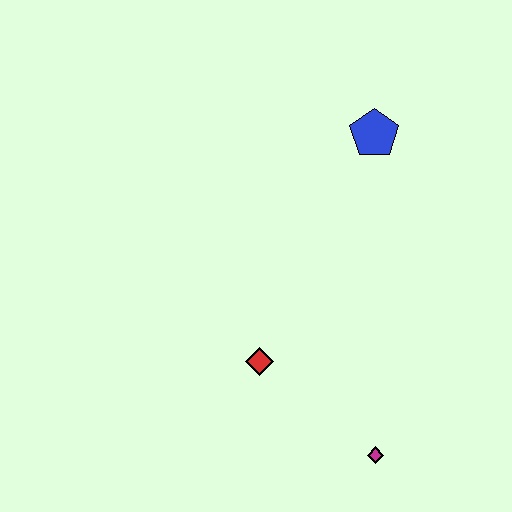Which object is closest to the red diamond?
The magenta diamond is closest to the red diamond.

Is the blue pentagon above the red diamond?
Yes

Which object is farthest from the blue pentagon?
The magenta diamond is farthest from the blue pentagon.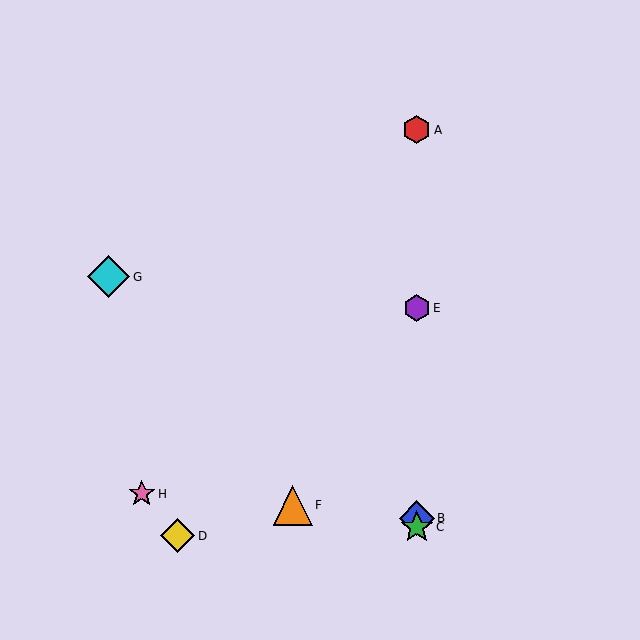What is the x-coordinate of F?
Object F is at x≈293.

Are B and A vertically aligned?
Yes, both are at x≈417.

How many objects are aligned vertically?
4 objects (A, B, C, E) are aligned vertically.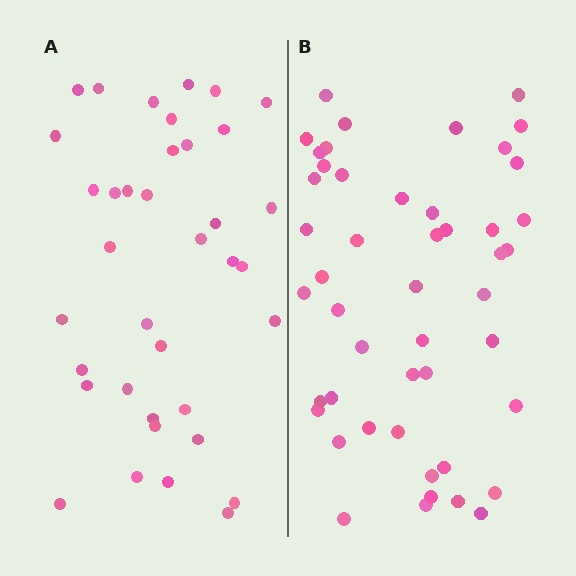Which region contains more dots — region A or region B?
Region B (the right region) has more dots.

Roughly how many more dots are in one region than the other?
Region B has roughly 12 or so more dots than region A.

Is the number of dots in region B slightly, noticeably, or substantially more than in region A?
Region B has noticeably more, but not dramatically so. The ratio is roughly 1.3 to 1.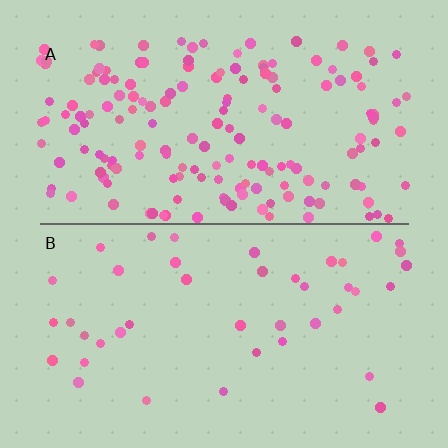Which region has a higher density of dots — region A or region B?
A (the top).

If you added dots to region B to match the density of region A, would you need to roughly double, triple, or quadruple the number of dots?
Approximately quadruple.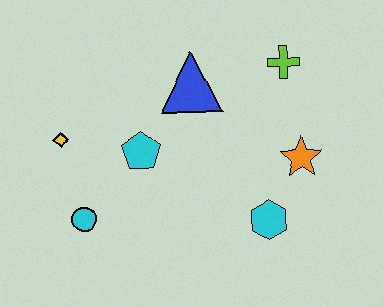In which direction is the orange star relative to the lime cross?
The orange star is below the lime cross.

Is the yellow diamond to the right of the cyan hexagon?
No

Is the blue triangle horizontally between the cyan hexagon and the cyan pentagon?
Yes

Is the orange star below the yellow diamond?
Yes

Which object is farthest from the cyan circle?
The lime cross is farthest from the cyan circle.